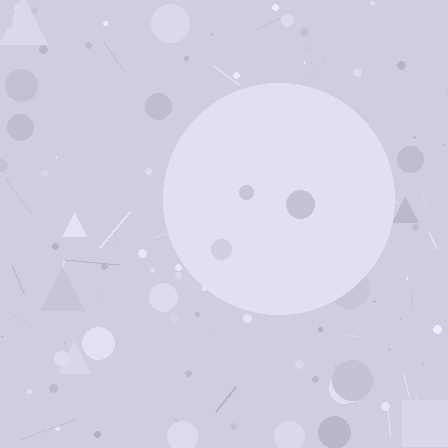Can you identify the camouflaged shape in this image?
The camouflaged shape is a circle.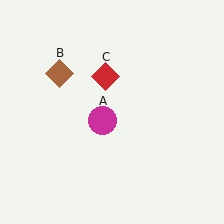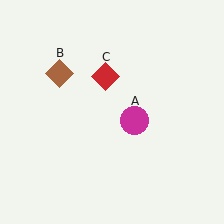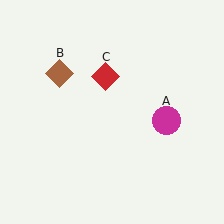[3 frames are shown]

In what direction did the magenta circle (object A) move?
The magenta circle (object A) moved right.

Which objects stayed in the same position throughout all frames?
Brown diamond (object B) and red diamond (object C) remained stationary.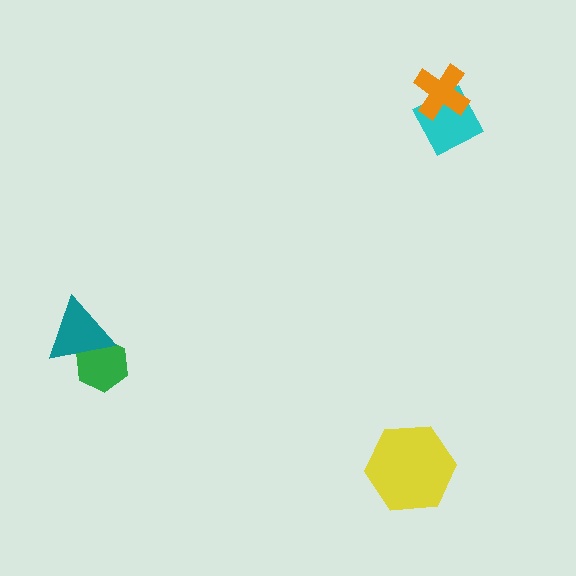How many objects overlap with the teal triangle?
1 object overlaps with the teal triangle.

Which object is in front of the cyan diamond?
The orange cross is in front of the cyan diamond.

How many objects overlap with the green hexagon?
1 object overlaps with the green hexagon.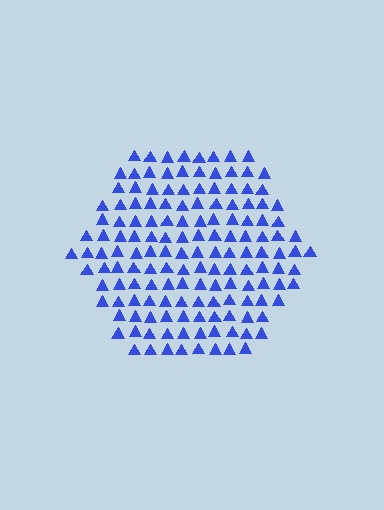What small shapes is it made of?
It is made of small triangles.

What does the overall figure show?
The overall figure shows a hexagon.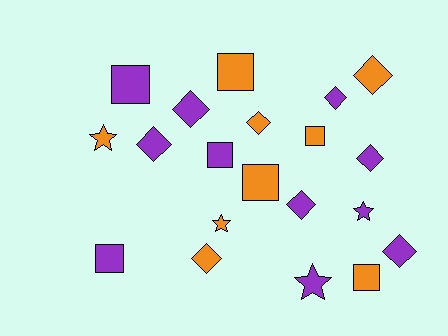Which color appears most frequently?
Purple, with 11 objects.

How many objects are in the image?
There are 20 objects.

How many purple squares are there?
There are 3 purple squares.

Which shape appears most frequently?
Diamond, with 9 objects.